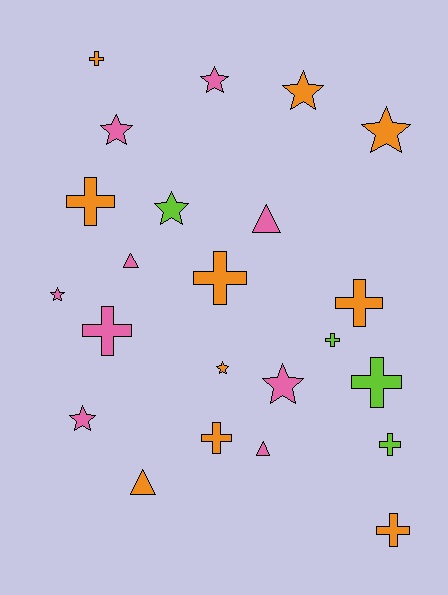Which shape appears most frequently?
Cross, with 10 objects.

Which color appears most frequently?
Orange, with 10 objects.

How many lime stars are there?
There is 1 lime star.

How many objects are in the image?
There are 23 objects.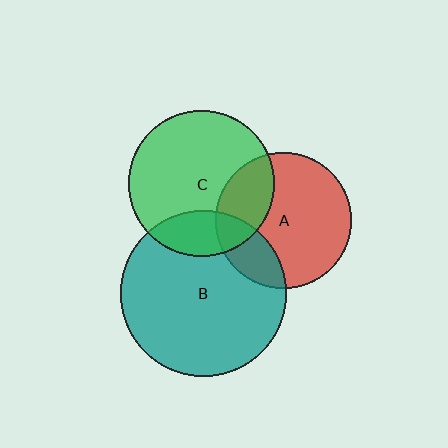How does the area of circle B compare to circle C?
Approximately 1.3 times.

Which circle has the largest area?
Circle B (teal).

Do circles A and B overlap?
Yes.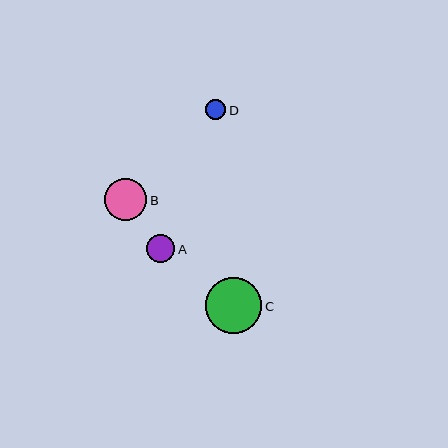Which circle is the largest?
Circle C is the largest with a size of approximately 57 pixels.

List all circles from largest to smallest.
From largest to smallest: C, B, A, D.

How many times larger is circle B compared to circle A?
Circle B is approximately 1.5 times the size of circle A.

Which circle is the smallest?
Circle D is the smallest with a size of approximately 20 pixels.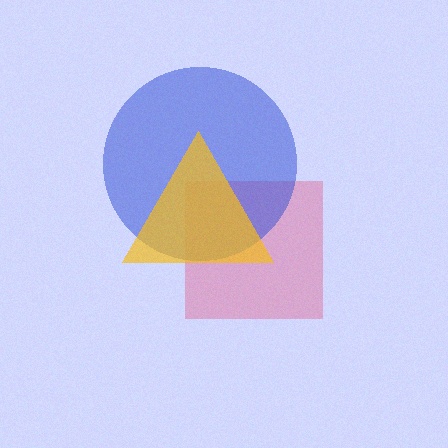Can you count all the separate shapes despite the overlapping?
Yes, there are 3 separate shapes.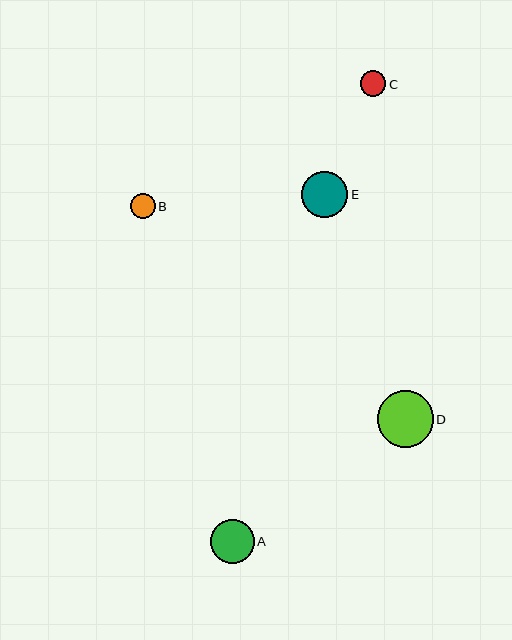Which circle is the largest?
Circle D is the largest with a size of approximately 56 pixels.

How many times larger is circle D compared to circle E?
Circle D is approximately 1.2 times the size of circle E.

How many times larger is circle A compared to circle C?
Circle A is approximately 1.7 times the size of circle C.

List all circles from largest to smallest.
From largest to smallest: D, E, A, C, B.